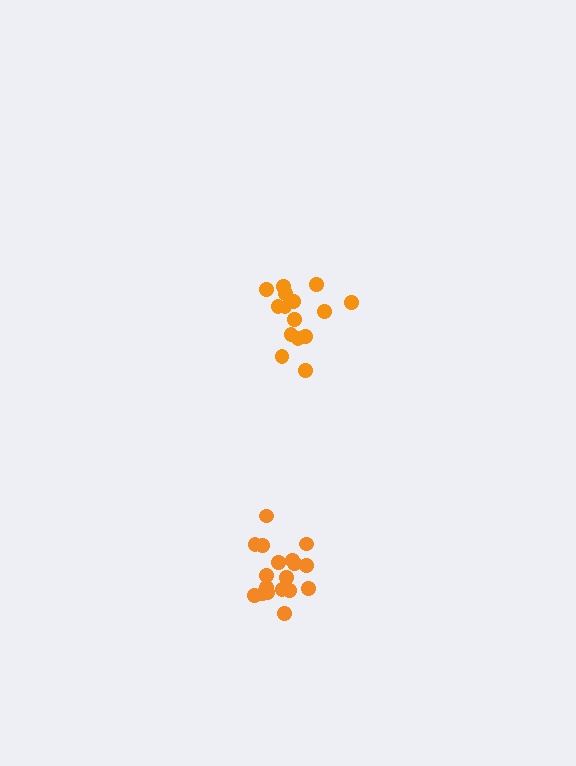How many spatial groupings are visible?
There are 2 spatial groupings.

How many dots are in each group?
Group 1: 15 dots, Group 2: 18 dots (33 total).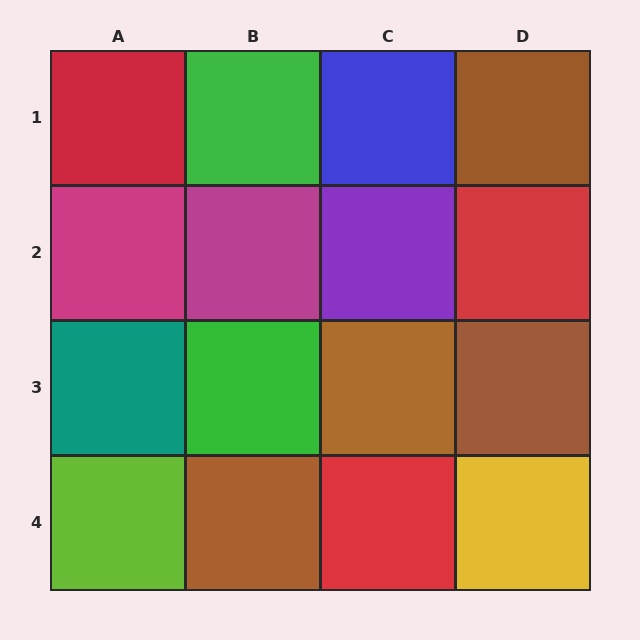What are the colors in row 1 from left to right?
Red, green, blue, brown.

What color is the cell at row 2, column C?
Purple.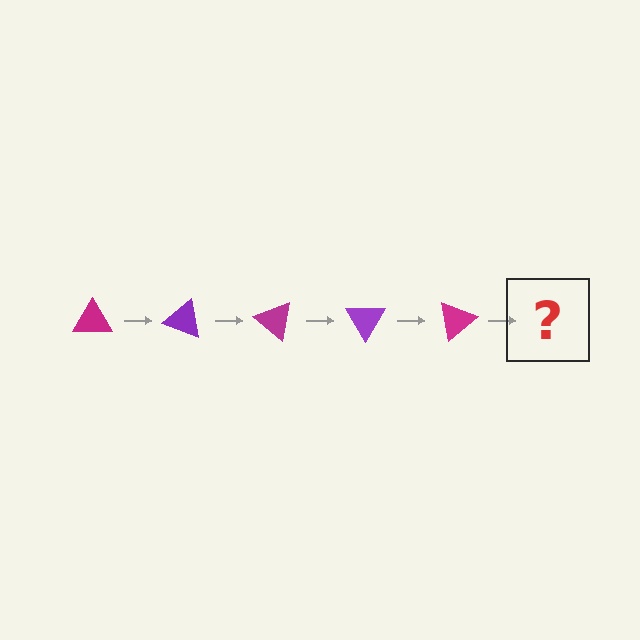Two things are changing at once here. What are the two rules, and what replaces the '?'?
The two rules are that it rotates 20 degrees each step and the color cycles through magenta and purple. The '?' should be a purple triangle, rotated 100 degrees from the start.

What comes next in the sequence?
The next element should be a purple triangle, rotated 100 degrees from the start.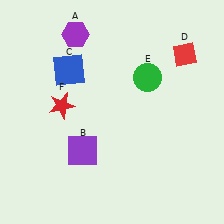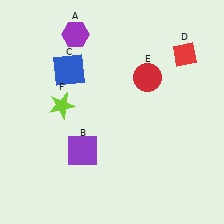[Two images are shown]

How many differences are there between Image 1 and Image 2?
There are 2 differences between the two images.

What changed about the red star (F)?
In Image 1, F is red. In Image 2, it changed to lime.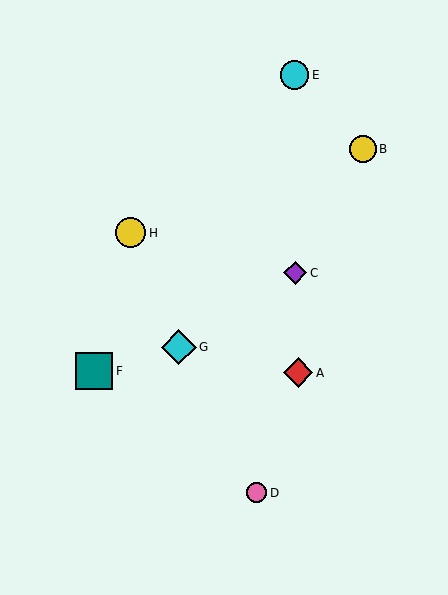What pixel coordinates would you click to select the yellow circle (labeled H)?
Click at (130, 233) to select the yellow circle H.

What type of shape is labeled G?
Shape G is a cyan diamond.